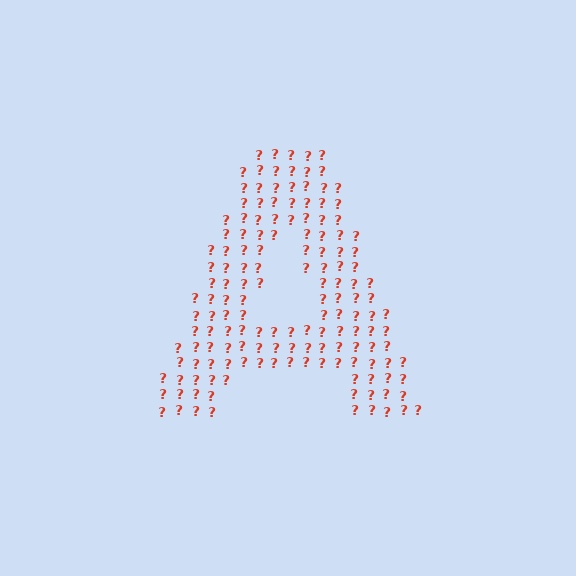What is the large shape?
The large shape is the letter A.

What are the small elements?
The small elements are question marks.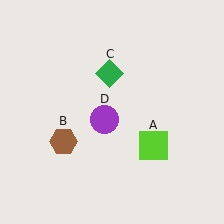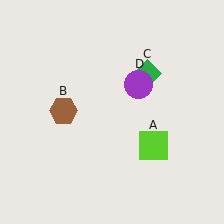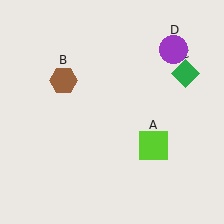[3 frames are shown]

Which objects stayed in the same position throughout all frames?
Lime square (object A) remained stationary.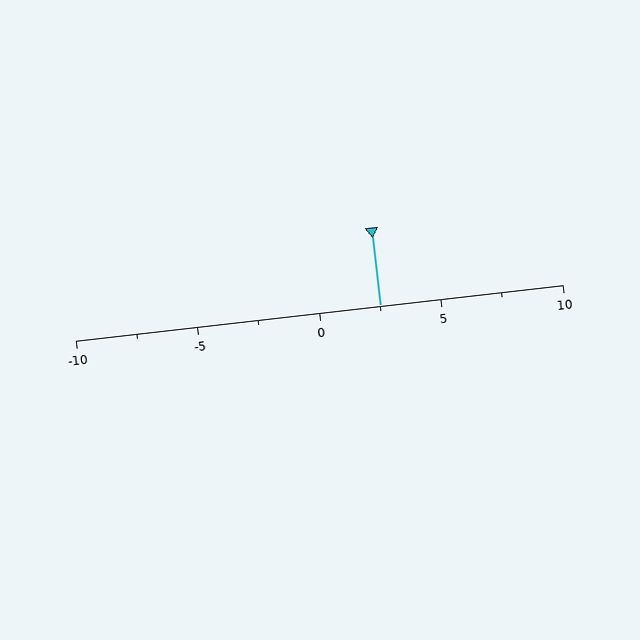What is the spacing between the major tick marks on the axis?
The major ticks are spaced 5 apart.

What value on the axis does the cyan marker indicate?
The marker indicates approximately 2.5.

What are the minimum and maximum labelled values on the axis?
The axis runs from -10 to 10.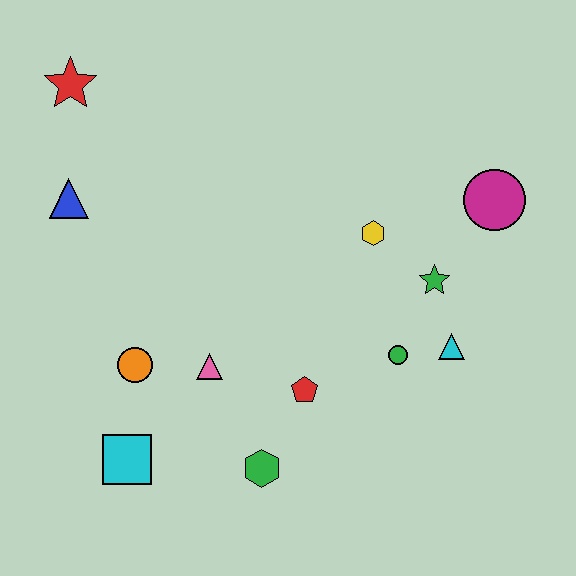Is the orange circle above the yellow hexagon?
No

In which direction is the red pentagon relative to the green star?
The red pentagon is to the left of the green star.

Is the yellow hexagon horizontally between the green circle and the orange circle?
Yes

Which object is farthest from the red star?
The cyan triangle is farthest from the red star.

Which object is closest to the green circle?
The cyan triangle is closest to the green circle.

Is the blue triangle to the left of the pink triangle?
Yes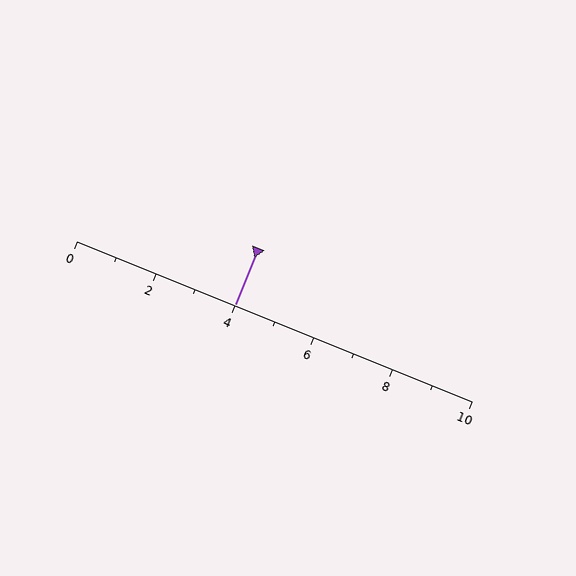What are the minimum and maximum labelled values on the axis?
The axis runs from 0 to 10.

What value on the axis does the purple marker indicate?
The marker indicates approximately 4.